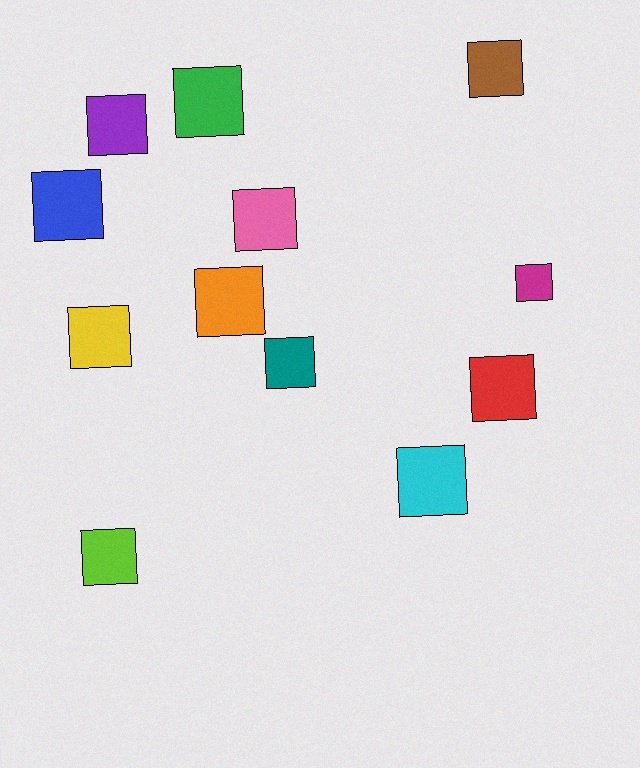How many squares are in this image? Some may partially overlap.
There are 12 squares.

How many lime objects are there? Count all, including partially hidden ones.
There is 1 lime object.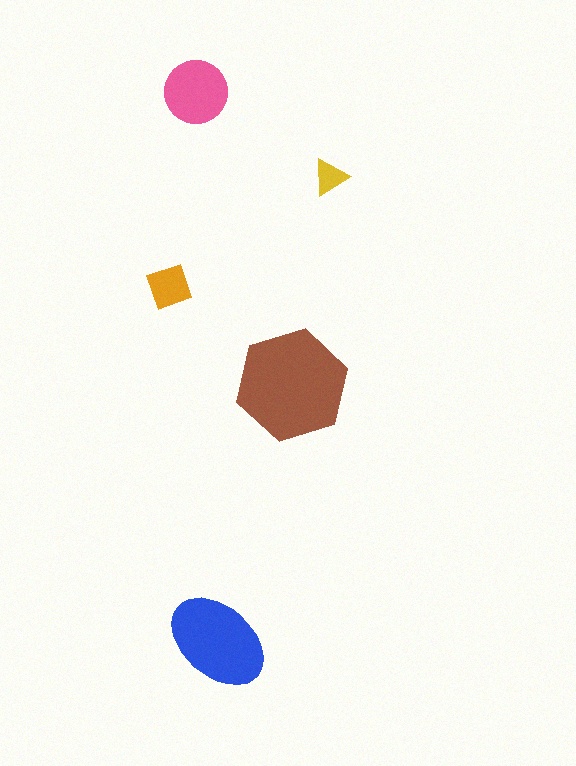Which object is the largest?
The brown hexagon.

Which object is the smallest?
The yellow triangle.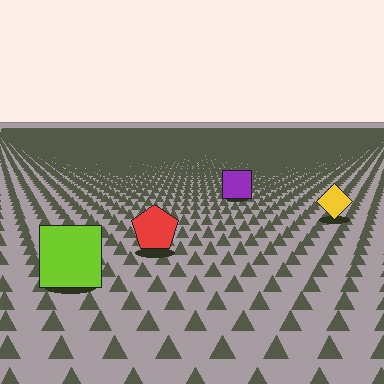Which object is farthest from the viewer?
The purple square is farthest from the viewer. It appears smaller and the ground texture around it is denser.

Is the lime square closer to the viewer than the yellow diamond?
Yes. The lime square is closer — you can tell from the texture gradient: the ground texture is coarser near it.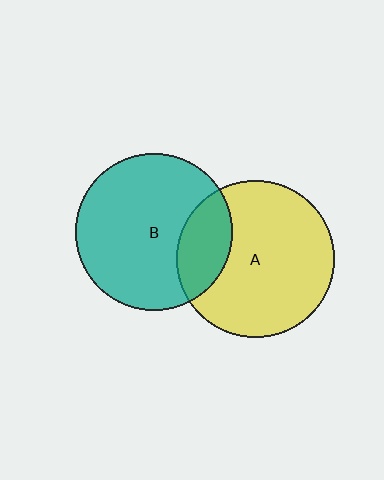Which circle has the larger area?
Circle A (yellow).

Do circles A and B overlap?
Yes.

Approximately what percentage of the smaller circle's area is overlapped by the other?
Approximately 20%.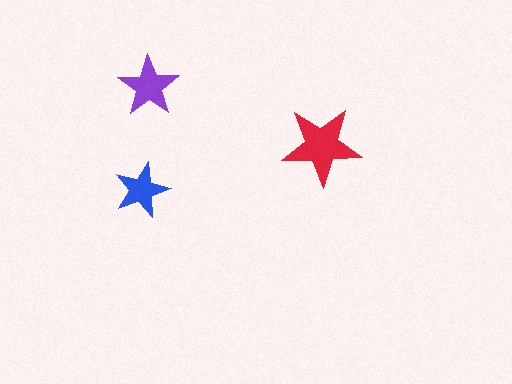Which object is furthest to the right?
The red star is rightmost.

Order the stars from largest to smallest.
the red one, the purple one, the blue one.